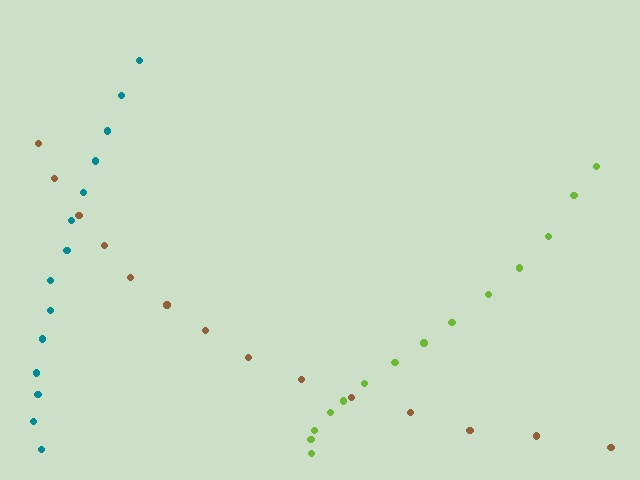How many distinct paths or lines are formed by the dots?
There are 3 distinct paths.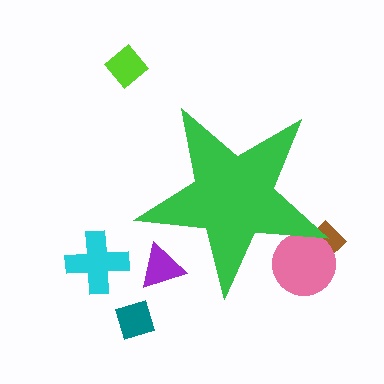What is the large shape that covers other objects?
A green star.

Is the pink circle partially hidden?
Yes, the pink circle is partially hidden behind the green star.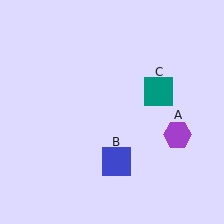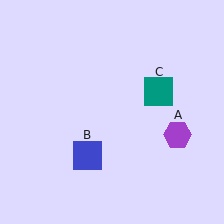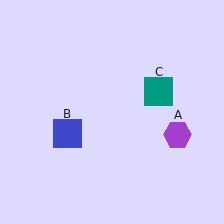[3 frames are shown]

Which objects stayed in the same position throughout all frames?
Purple hexagon (object A) and teal square (object C) remained stationary.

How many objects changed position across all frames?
1 object changed position: blue square (object B).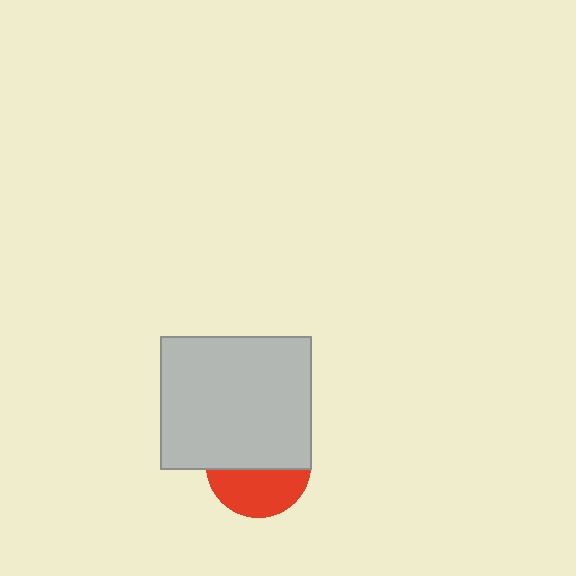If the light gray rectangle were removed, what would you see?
You would see the complete red circle.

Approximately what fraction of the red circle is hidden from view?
Roughly 55% of the red circle is hidden behind the light gray rectangle.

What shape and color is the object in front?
The object in front is a light gray rectangle.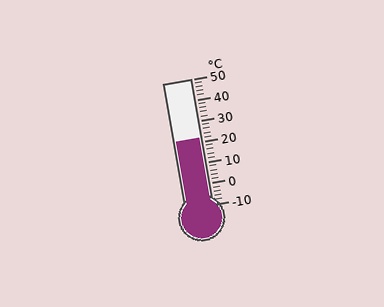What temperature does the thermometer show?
The thermometer shows approximately 22°C.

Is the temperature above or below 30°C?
The temperature is below 30°C.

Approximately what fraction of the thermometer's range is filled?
The thermometer is filled to approximately 55% of its range.